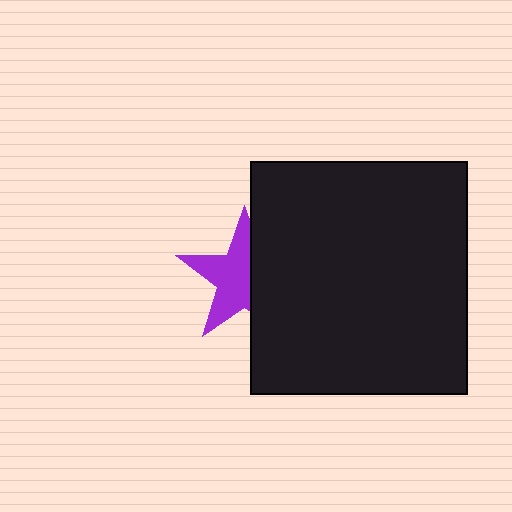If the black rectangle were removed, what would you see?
You would see the complete purple star.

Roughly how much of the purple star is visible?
About half of it is visible (roughly 57%).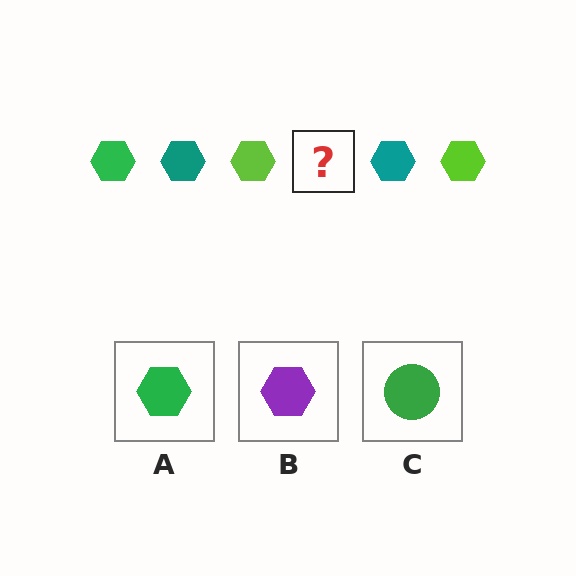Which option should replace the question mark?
Option A.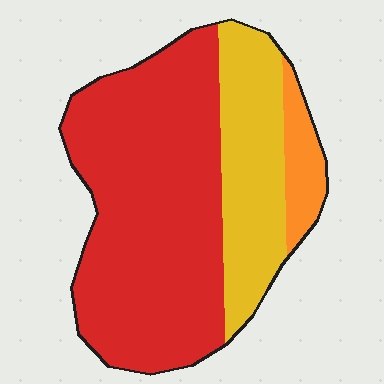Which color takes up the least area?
Orange, at roughly 10%.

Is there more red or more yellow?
Red.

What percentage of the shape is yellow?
Yellow takes up between a quarter and a half of the shape.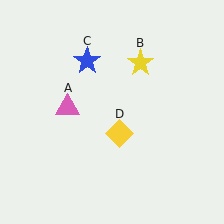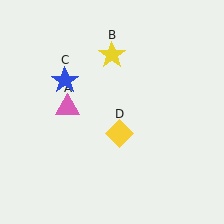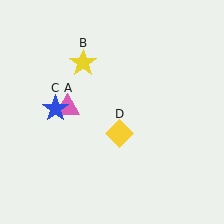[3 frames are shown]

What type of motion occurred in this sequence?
The yellow star (object B), blue star (object C) rotated counterclockwise around the center of the scene.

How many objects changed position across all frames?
2 objects changed position: yellow star (object B), blue star (object C).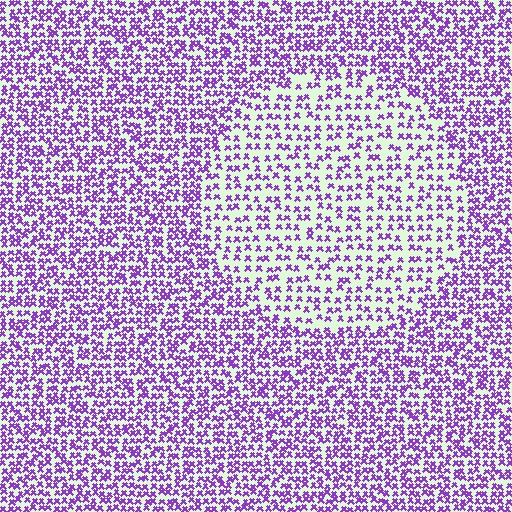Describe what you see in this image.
The image contains small purple elements arranged at two different densities. A circle-shaped region is visible where the elements are less densely packed than the surrounding area.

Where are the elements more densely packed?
The elements are more densely packed outside the circle boundary.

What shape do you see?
I see a circle.